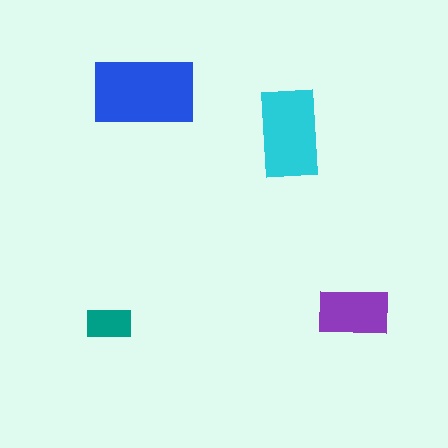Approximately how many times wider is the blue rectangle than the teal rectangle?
About 2 times wider.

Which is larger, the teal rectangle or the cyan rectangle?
The cyan one.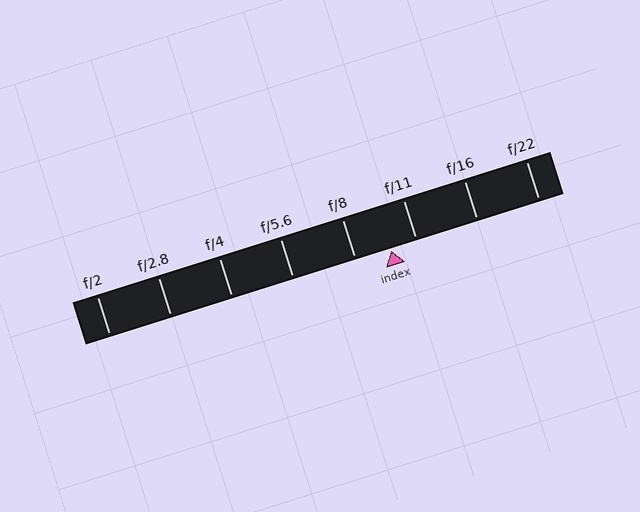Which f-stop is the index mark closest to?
The index mark is closest to f/11.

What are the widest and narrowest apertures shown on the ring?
The widest aperture shown is f/2 and the narrowest is f/22.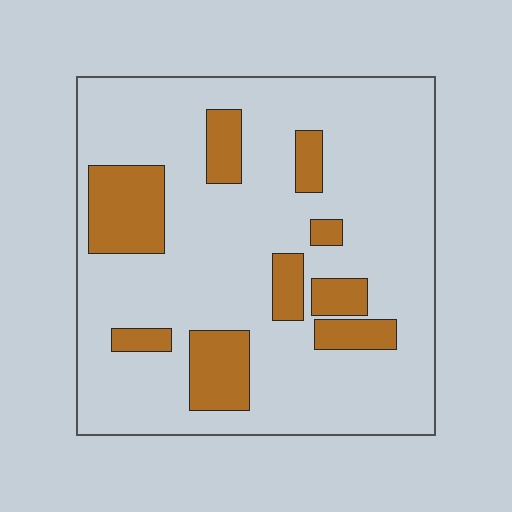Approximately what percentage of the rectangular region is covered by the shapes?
Approximately 20%.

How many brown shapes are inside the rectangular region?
9.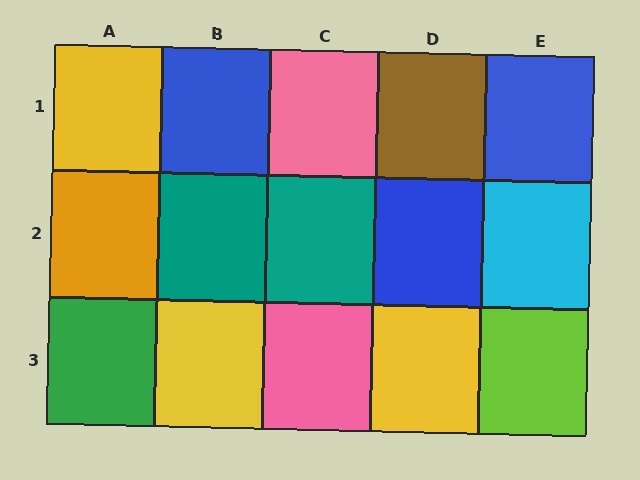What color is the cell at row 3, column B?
Yellow.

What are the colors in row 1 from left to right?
Yellow, blue, pink, brown, blue.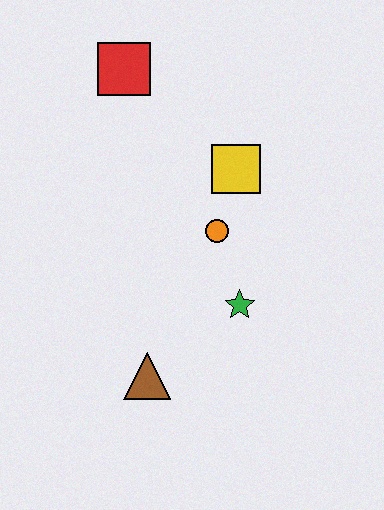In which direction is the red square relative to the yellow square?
The red square is to the left of the yellow square.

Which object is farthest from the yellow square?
The brown triangle is farthest from the yellow square.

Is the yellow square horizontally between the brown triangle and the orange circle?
No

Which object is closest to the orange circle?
The yellow square is closest to the orange circle.